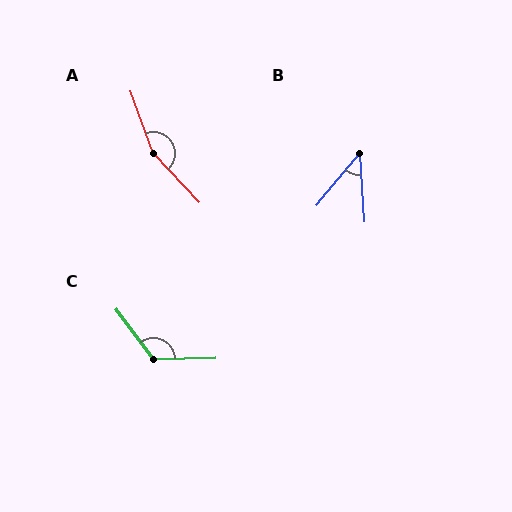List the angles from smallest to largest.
B (43°), C (125°), A (157°).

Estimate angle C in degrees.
Approximately 125 degrees.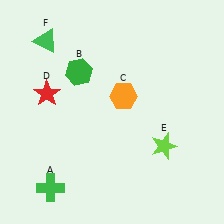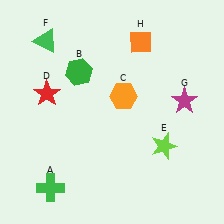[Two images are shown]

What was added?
A magenta star (G), an orange diamond (H) were added in Image 2.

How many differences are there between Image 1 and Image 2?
There are 2 differences between the two images.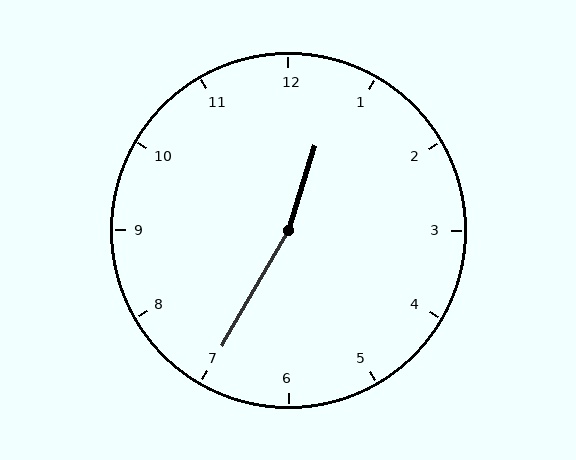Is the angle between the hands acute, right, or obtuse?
It is obtuse.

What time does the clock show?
12:35.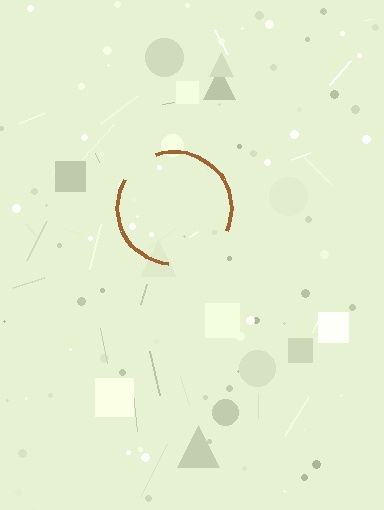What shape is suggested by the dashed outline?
The dashed outline suggests a circle.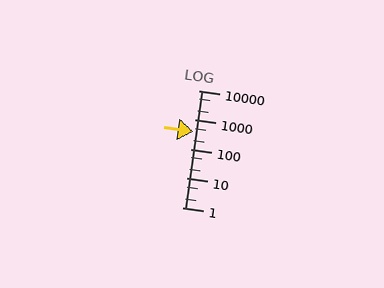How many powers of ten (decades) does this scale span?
The scale spans 4 decades, from 1 to 10000.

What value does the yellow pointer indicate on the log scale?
The pointer indicates approximately 400.